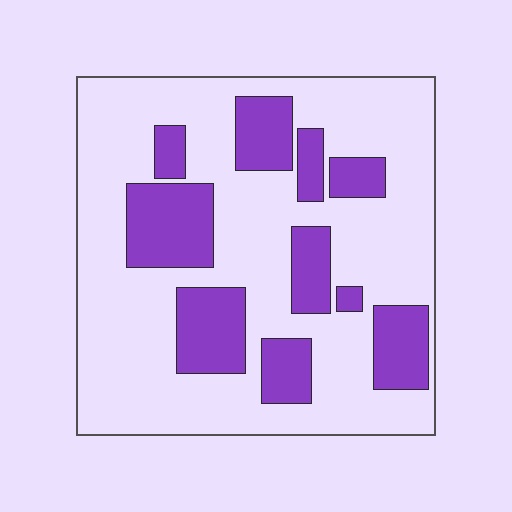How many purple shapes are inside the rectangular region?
10.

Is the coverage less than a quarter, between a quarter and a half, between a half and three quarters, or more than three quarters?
Between a quarter and a half.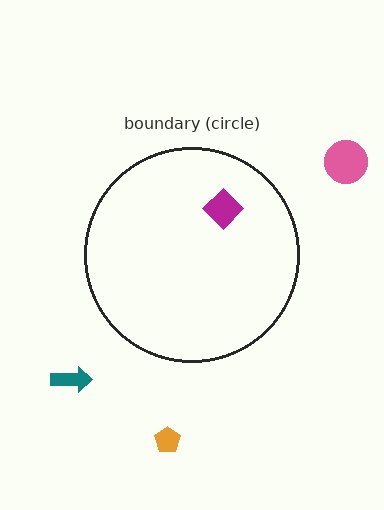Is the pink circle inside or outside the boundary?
Outside.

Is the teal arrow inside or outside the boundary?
Outside.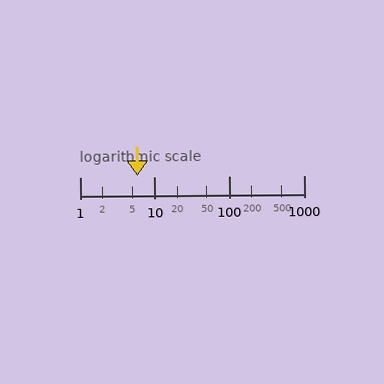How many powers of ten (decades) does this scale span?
The scale spans 3 decades, from 1 to 1000.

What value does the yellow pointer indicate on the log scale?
The pointer indicates approximately 5.8.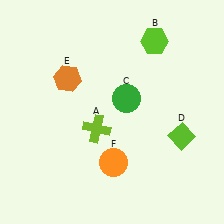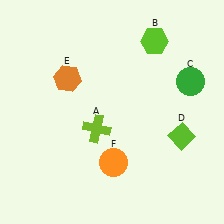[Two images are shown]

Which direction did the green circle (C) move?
The green circle (C) moved right.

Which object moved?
The green circle (C) moved right.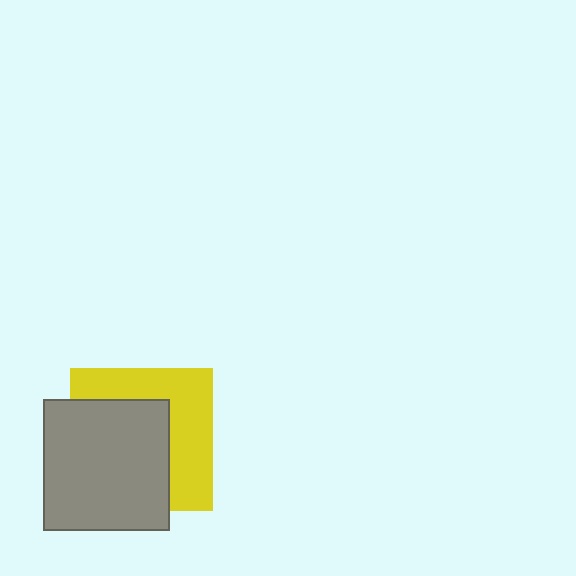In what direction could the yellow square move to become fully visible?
The yellow square could move toward the upper-right. That would shift it out from behind the gray rectangle entirely.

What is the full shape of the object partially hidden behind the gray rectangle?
The partially hidden object is a yellow square.